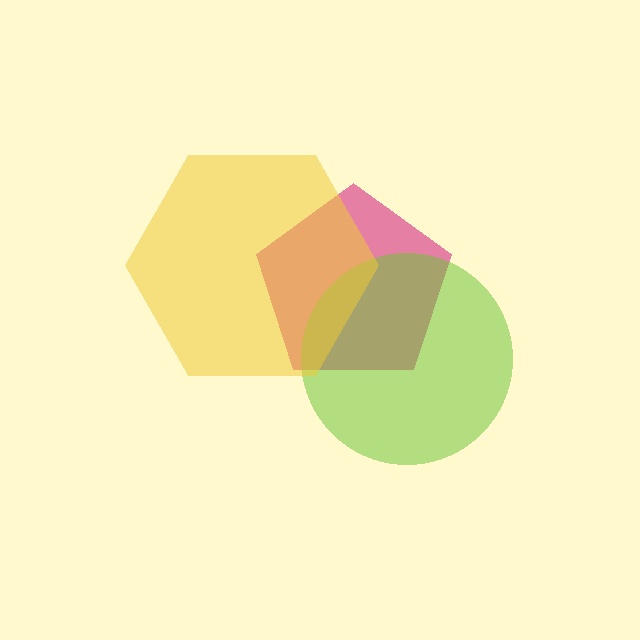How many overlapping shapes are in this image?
There are 3 overlapping shapes in the image.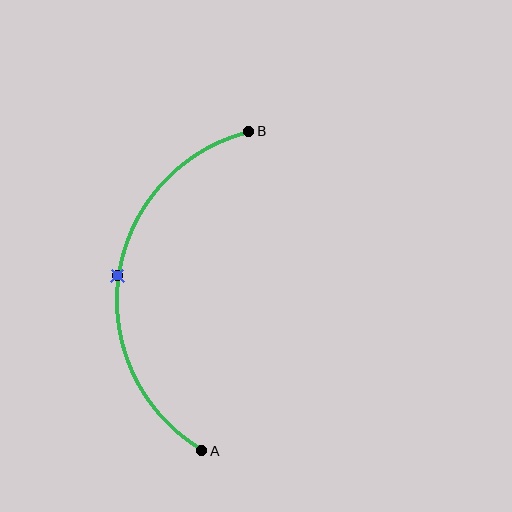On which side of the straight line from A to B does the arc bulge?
The arc bulges to the left of the straight line connecting A and B.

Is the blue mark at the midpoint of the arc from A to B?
Yes. The blue mark lies on the arc at equal arc-length from both A and B — it is the arc midpoint.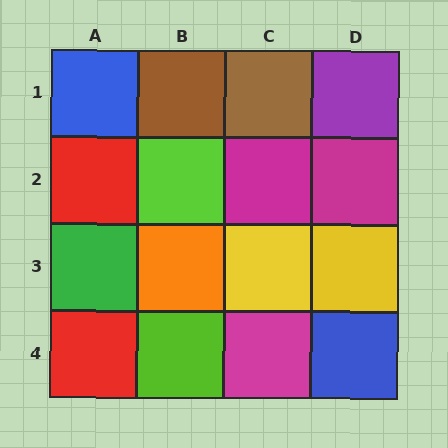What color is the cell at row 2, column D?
Magenta.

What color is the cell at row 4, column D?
Blue.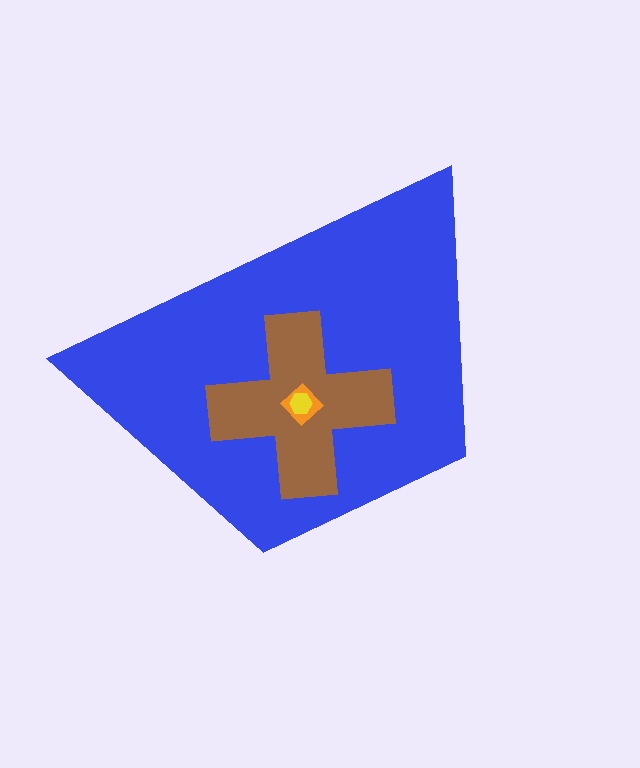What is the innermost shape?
The yellow hexagon.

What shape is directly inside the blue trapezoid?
The brown cross.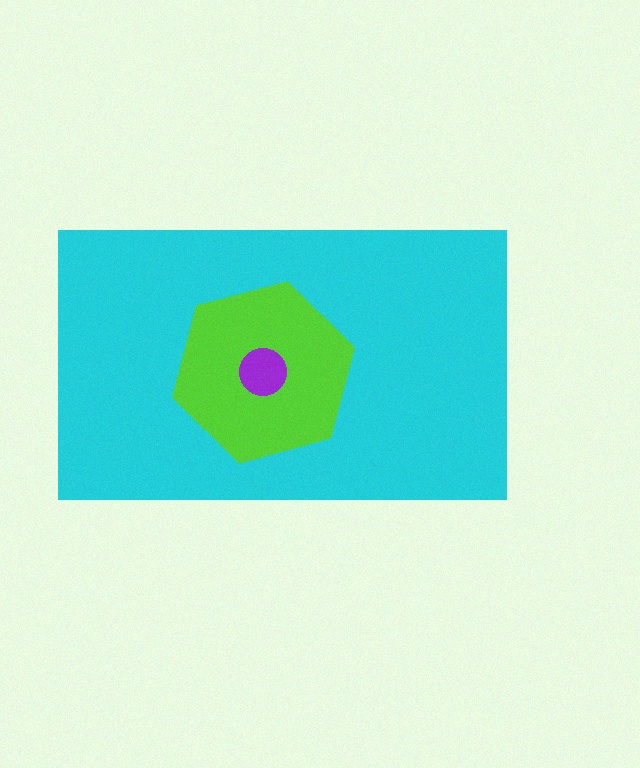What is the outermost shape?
The cyan rectangle.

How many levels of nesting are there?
3.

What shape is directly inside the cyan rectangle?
The lime hexagon.